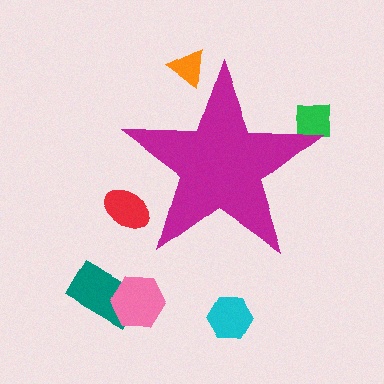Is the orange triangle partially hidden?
Yes, the orange triangle is partially hidden behind the magenta star.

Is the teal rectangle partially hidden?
No, the teal rectangle is fully visible.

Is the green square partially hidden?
Yes, the green square is partially hidden behind the magenta star.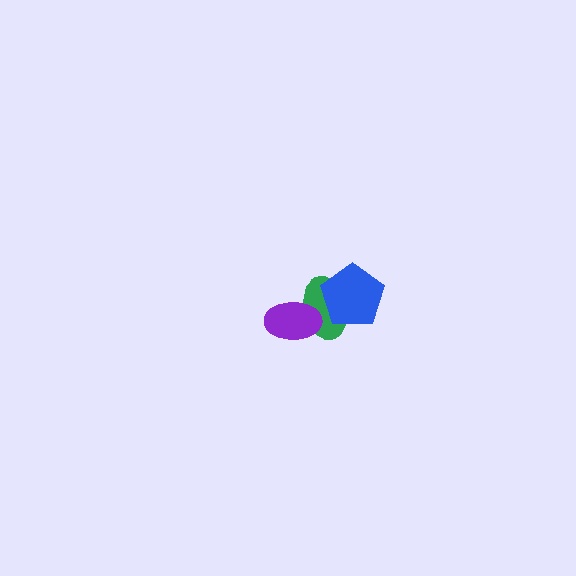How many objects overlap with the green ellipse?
2 objects overlap with the green ellipse.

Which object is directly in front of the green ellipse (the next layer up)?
The blue pentagon is directly in front of the green ellipse.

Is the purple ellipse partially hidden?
No, no other shape covers it.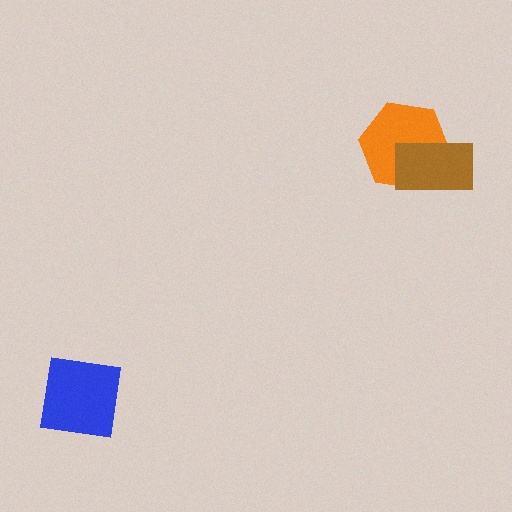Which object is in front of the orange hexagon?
The brown rectangle is in front of the orange hexagon.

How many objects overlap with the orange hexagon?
1 object overlaps with the orange hexagon.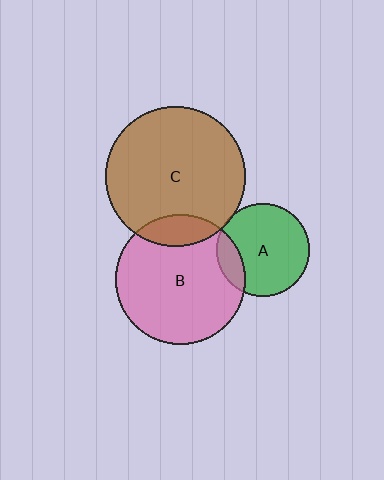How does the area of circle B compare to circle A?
Approximately 2.0 times.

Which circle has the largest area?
Circle C (brown).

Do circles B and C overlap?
Yes.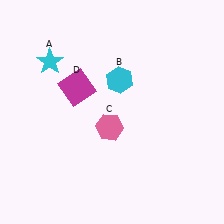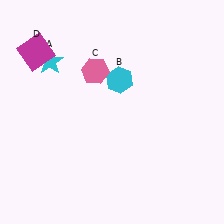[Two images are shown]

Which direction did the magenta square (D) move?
The magenta square (D) moved left.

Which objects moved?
The objects that moved are: the pink hexagon (C), the magenta square (D).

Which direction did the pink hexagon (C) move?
The pink hexagon (C) moved up.